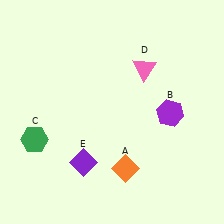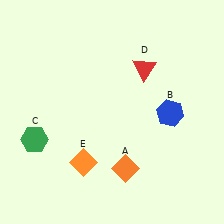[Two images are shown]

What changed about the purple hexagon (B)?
In Image 1, B is purple. In Image 2, it changed to blue.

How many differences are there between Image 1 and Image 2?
There are 3 differences between the two images.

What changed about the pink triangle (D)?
In Image 1, D is pink. In Image 2, it changed to red.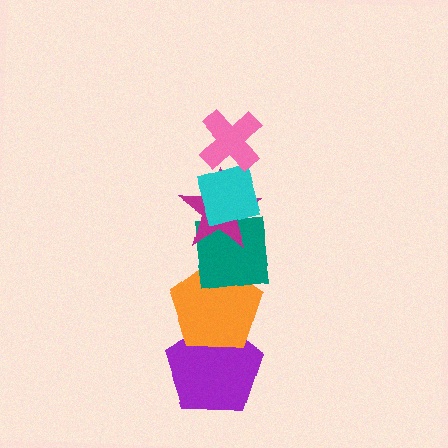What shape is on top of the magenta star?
The cyan diamond is on top of the magenta star.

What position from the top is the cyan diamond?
The cyan diamond is 2nd from the top.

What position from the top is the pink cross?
The pink cross is 1st from the top.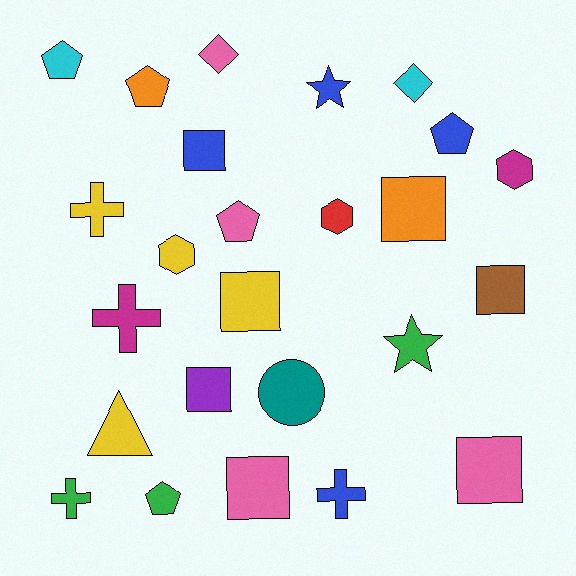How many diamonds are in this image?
There are 2 diamonds.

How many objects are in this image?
There are 25 objects.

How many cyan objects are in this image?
There are 2 cyan objects.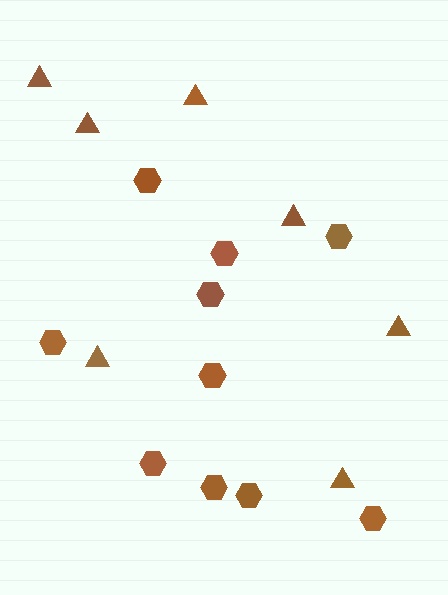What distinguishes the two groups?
There are 2 groups: one group of triangles (7) and one group of hexagons (10).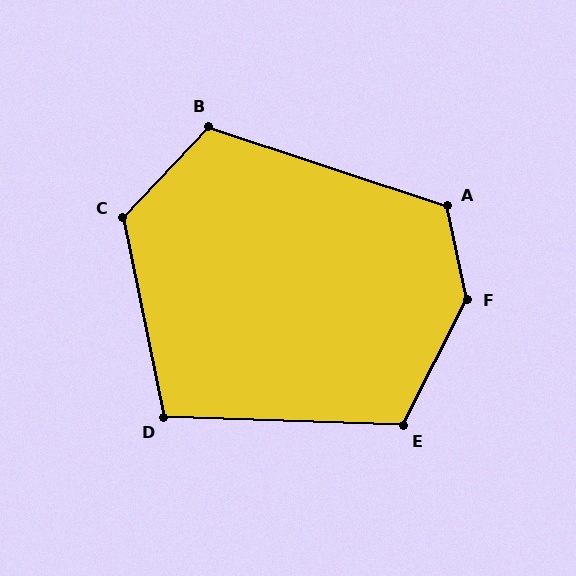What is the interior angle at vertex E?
Approximately 115 degrees (obtuse).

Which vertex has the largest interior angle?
F, at approximately 141 degrees.